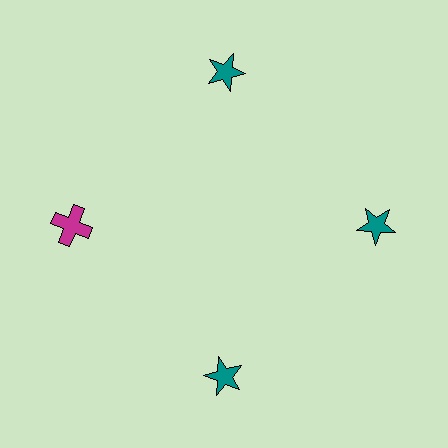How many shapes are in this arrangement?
There are 4 shapes arranged in a ring pattern.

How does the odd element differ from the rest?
It differs in both color (magenta instead of teal) and shape (cross instead of star).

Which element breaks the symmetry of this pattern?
The magenta cross at roughly the 9 o'clock position breaks the symmetry. All other shapes are teal stars.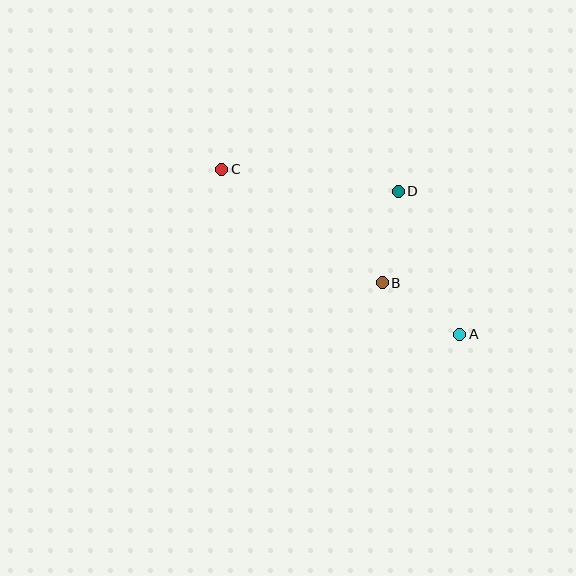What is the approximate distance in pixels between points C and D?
The distance between C and D is approximately 178 pixels.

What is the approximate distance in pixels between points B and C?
The distance between B and C is approximately 197 pixels.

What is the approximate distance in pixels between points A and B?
The distance between A and B is approximately 93 pixels.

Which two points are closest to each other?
Points B and D are closest to each other.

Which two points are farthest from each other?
Points A and C are farthest from each other.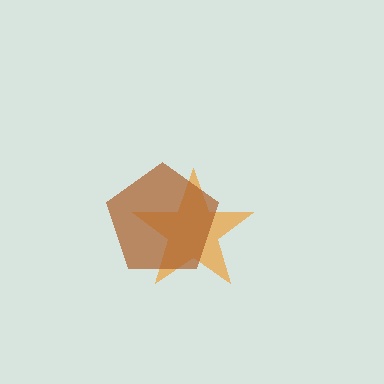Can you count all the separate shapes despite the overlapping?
Yes, there are 2 separate shapes.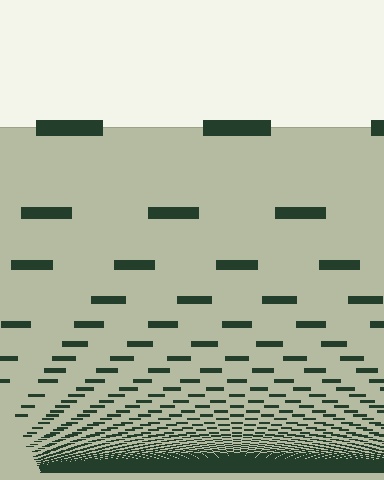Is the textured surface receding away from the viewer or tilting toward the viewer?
The surface appears to tilt toward the viewer. Texture elements get larger and sparser toward the top.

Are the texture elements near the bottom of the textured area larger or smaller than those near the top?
Smaller. The gradient is inverted — elements near the bottom are smaller and denser.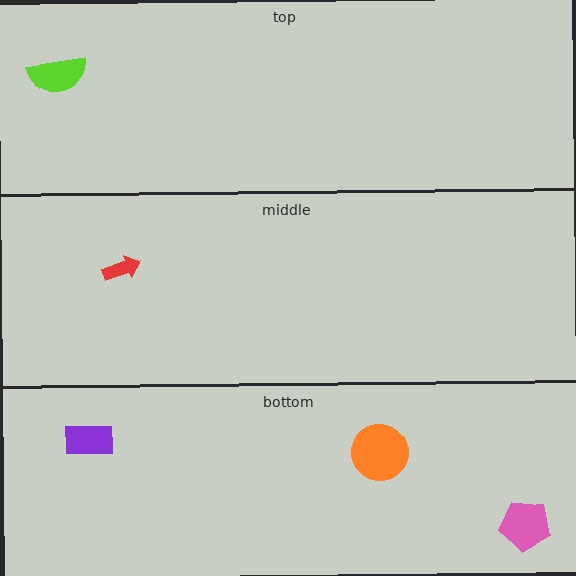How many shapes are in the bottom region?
3.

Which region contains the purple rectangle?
The bottom region.